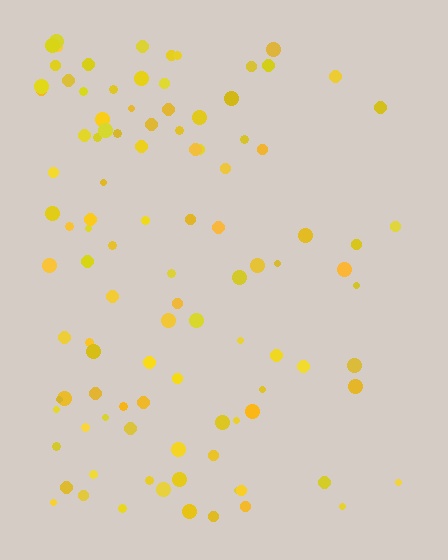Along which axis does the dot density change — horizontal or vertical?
Horizontal.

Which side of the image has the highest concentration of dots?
The left.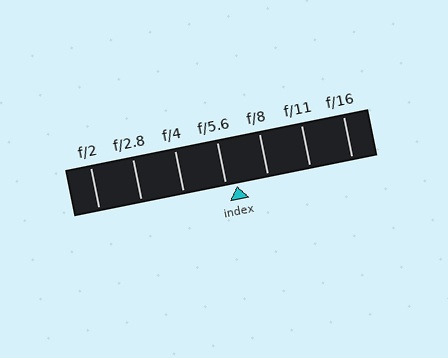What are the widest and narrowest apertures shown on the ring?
The widest aperture shown is f/2 and the narrowest is f/16.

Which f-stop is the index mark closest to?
The index mark is closest to f/5.6.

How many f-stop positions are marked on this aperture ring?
There are 7 f-stop positions marked.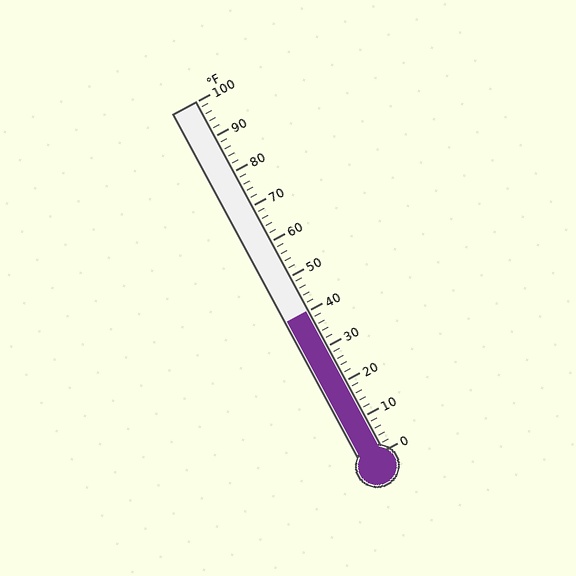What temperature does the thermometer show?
The thermometer shows approximately 40°F.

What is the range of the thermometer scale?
The thermometer scale ranges from 0°F to 100°F.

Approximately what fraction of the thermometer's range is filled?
The thermometer is filled to approximately 40% of its range.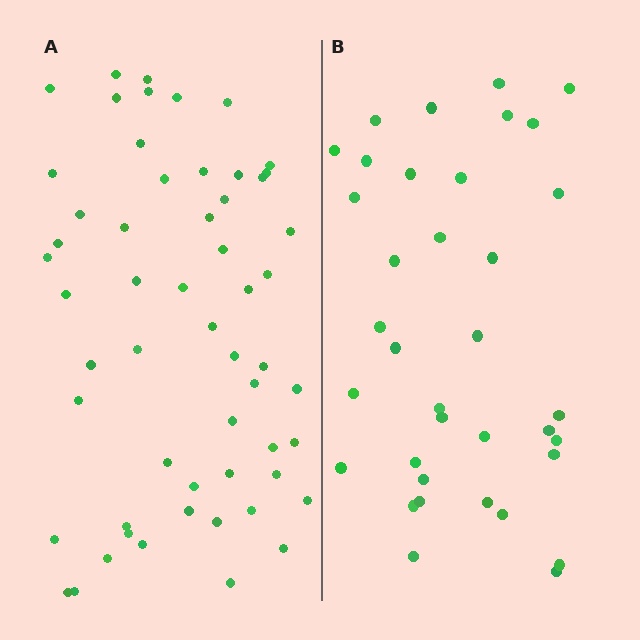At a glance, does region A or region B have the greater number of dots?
Region A (the left region) has more dots.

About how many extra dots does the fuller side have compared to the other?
Region A has approximately 20 more dots than region B.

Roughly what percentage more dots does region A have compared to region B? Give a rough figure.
About 55% more.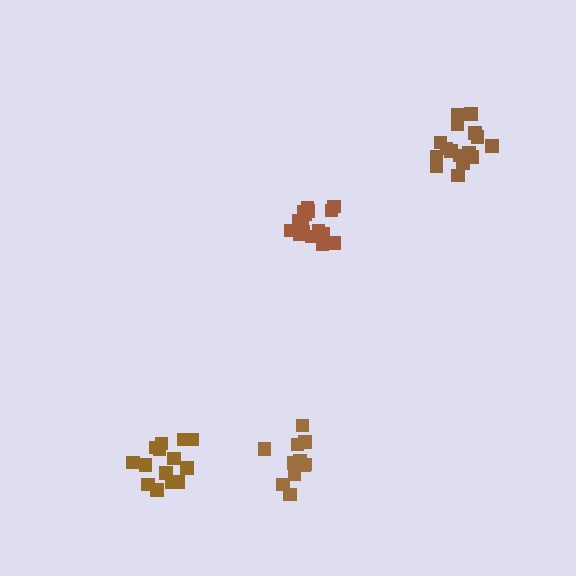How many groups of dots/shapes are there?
There are 4 groups.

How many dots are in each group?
Group 1: 16 dots, Group 2: 11 dots, Group 3: 16 dots, Group 4: 14 dots (57 total).